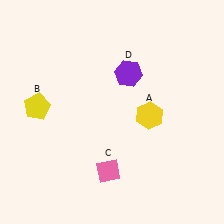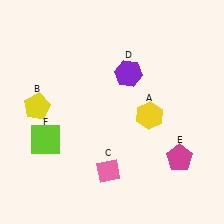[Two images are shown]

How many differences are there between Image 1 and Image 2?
There are 2 differences between the two images.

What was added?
A magenta pentagon (E), a lime square (F) were added in Image 2.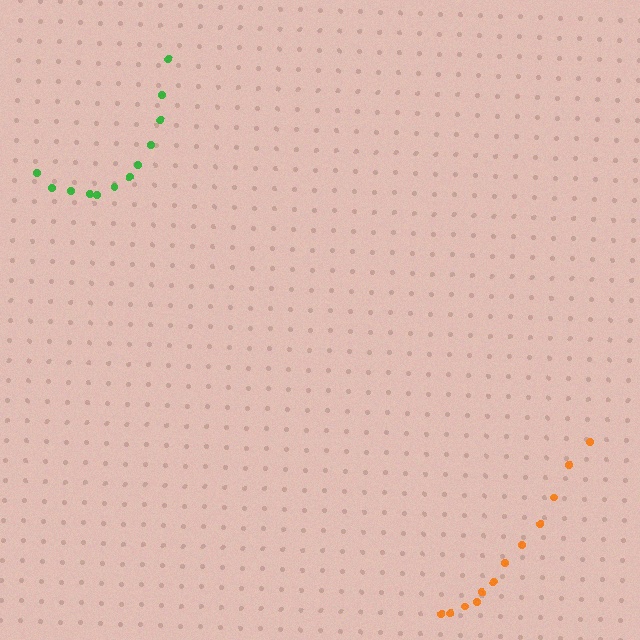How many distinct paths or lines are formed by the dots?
There are 2 distinct paths.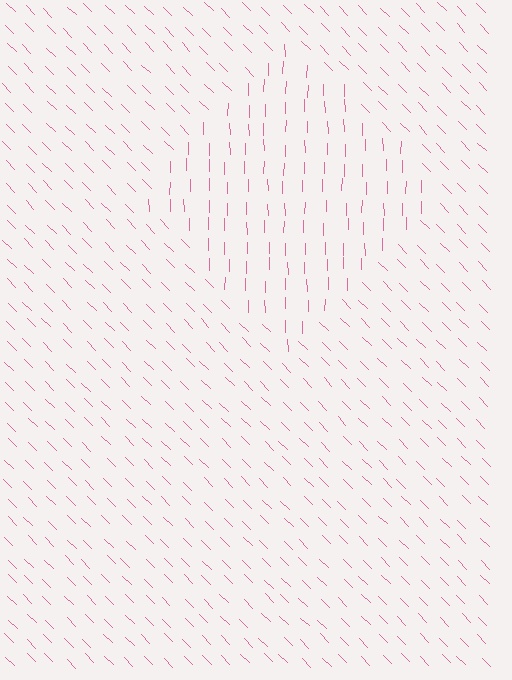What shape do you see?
I see a diamond.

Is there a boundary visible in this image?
Yes, there is a texture boundary formed by a change in line orientation.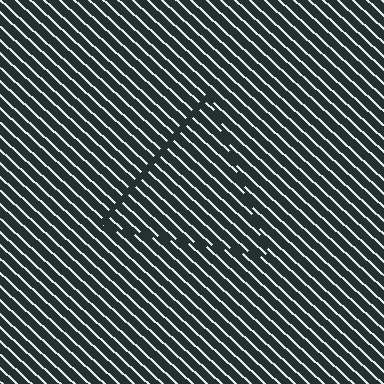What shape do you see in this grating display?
An illusory triangle. The interior of the shape contains the same grating, shifted by half a period — the contour is defined by the phase discontinuity where line-ends from the inner and outer gratings abut.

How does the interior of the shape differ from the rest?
The interior of the shape contains the same grating, shifted by half a period — the contour is defined by the phase discontinuity where line-ends from the inner and outer gratings abut.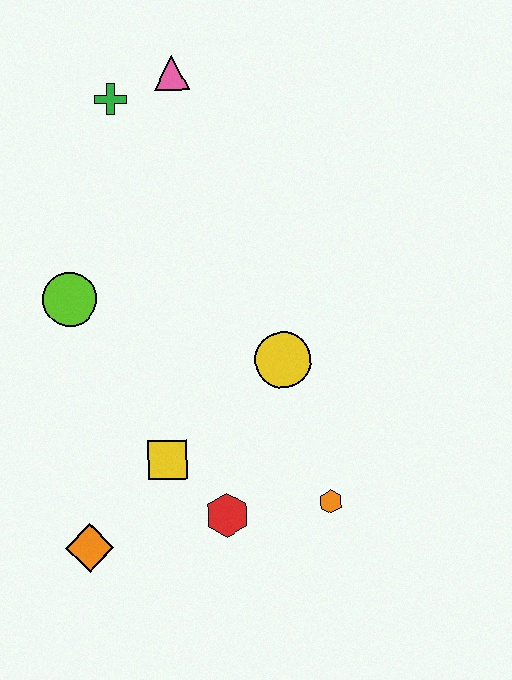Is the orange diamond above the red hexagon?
No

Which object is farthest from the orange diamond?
The pink triangle is farthest from the orange diamond.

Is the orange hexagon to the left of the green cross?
No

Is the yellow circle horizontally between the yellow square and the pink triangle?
No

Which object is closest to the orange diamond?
The yellow square is closest to the orange diamond.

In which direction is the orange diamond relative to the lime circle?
The orange diamond is below the lime circle.